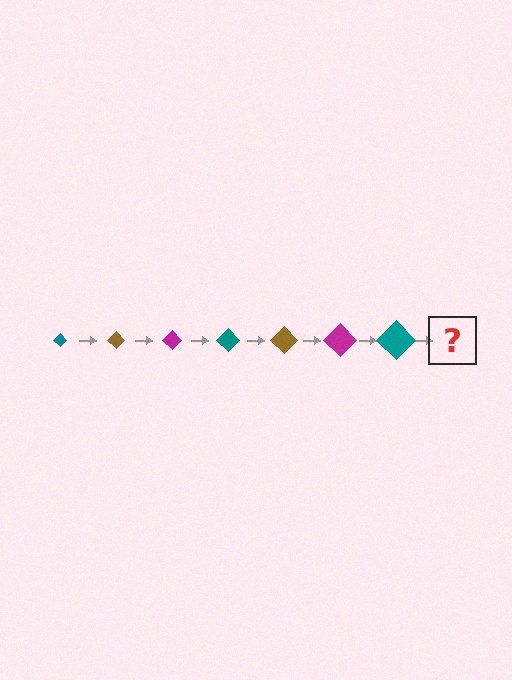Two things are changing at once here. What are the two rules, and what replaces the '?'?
The two rules are that the diamond grows larger each step and the color cycles through teal, brown, and magenta. The '?' should be a brown diamond, larger than the previous one.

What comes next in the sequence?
The next element should be a brown diamond, larger than the previous one.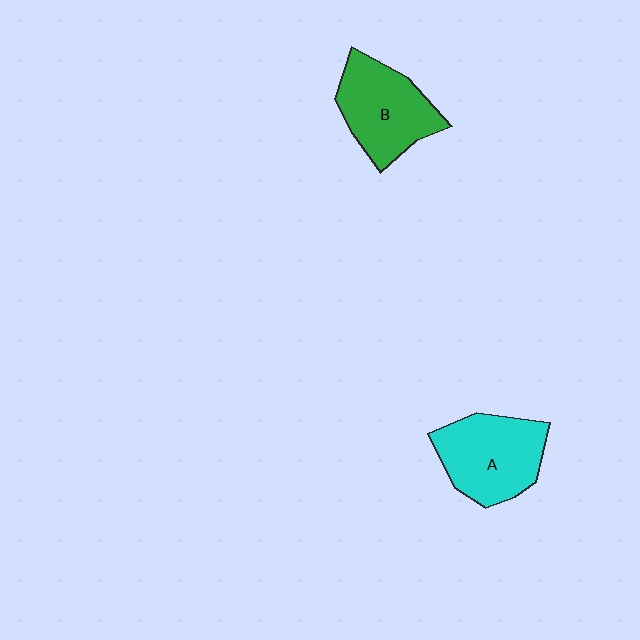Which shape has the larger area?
Shape A (cyan).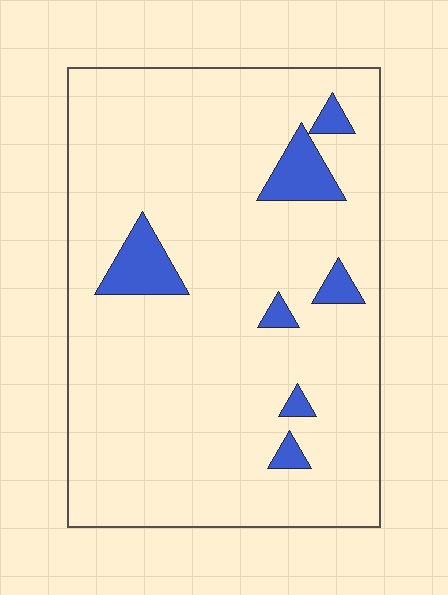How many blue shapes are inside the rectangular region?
7.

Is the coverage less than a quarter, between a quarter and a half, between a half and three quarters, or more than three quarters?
Less than a quarter.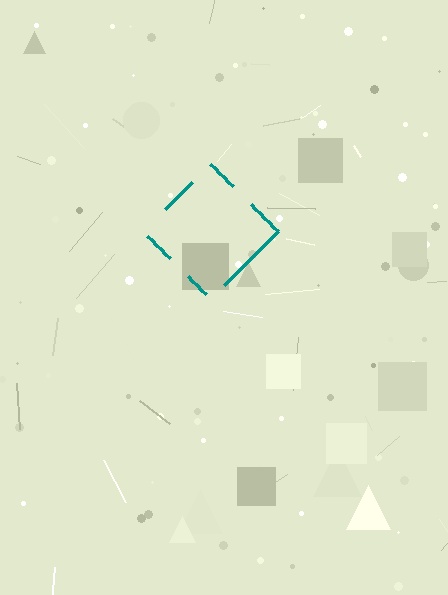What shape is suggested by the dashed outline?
The dashed outline suggests a diamond.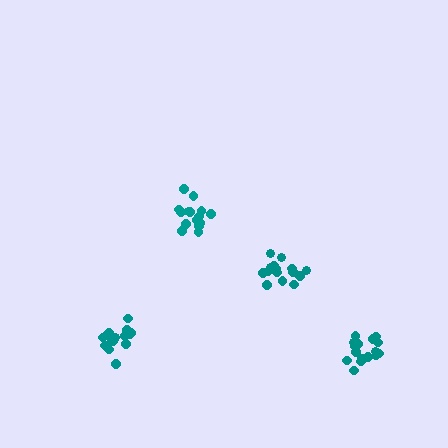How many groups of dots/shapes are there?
There are 4 groups.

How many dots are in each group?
Group 1: 16 dots, Group 2: 16 dots, Group 3: 15 dots, Group 4: 16 dots (63 total).